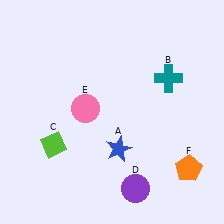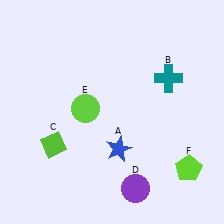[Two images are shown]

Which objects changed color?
E changed from pink to lime. F changed from orange to lime.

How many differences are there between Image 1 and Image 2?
There are 2 differences between the two images.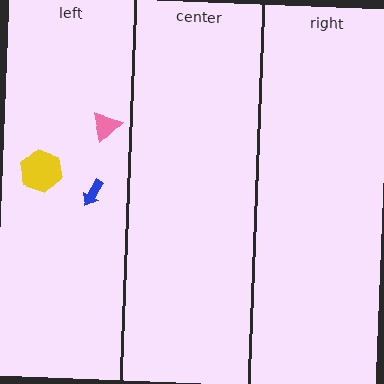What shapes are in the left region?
The yellow hexagon, the pink triangle, the blue arrow.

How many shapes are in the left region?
3.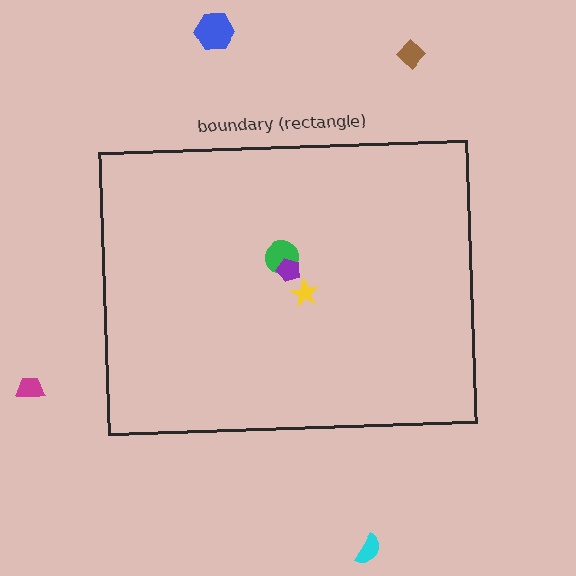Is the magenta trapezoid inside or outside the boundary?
Outside.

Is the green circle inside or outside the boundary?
Inside.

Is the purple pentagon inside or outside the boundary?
Inside.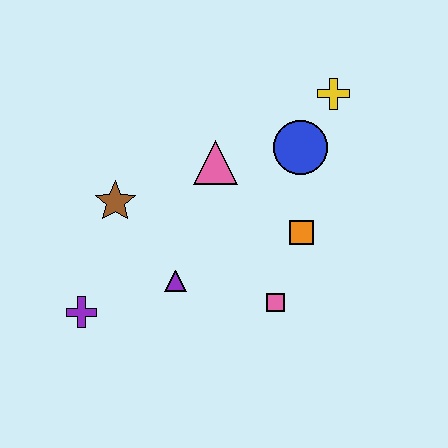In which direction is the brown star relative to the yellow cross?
The brown star is to the left of the yellow cross.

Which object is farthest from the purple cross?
The yellow cross is farthest from the purple cross.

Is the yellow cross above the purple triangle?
Yes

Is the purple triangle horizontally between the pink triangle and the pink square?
No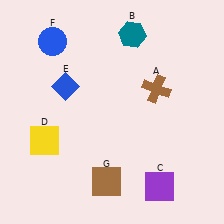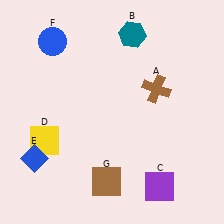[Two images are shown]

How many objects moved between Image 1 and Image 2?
1 object moved between the two images.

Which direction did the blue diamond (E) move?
The blue diamond (E) moved down.